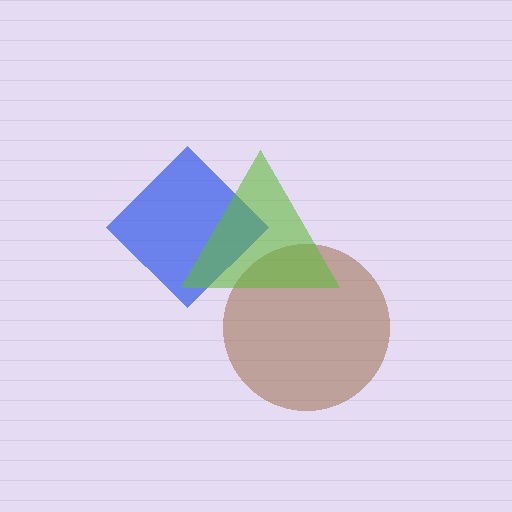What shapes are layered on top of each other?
The layered shapes are: a blue diamond, a brown circle, a lime triangle.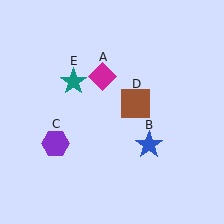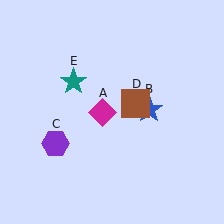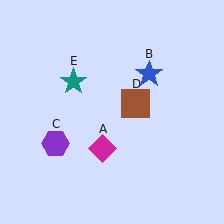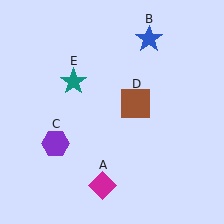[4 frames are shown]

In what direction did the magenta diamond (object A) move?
The magenta diamond (object A) moved down.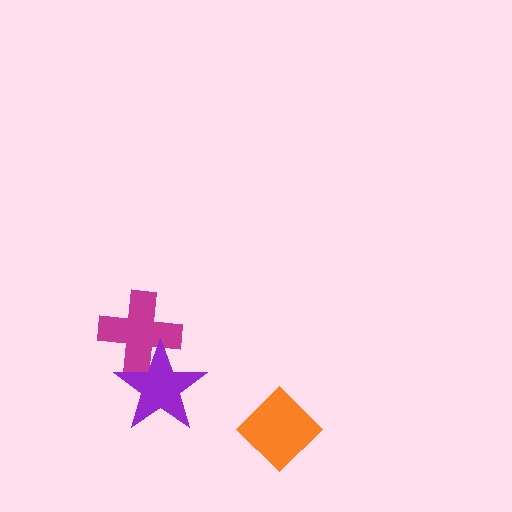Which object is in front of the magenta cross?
The purple star is in front of the magenta cross.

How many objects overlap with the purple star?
1 object overlaps with the purple star.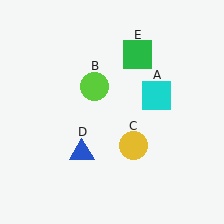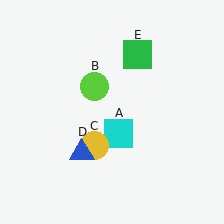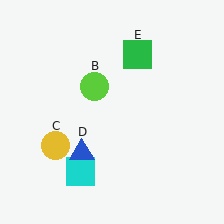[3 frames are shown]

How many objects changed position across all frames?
2 objects changed position: cyan square (object A), yellow circle (object C).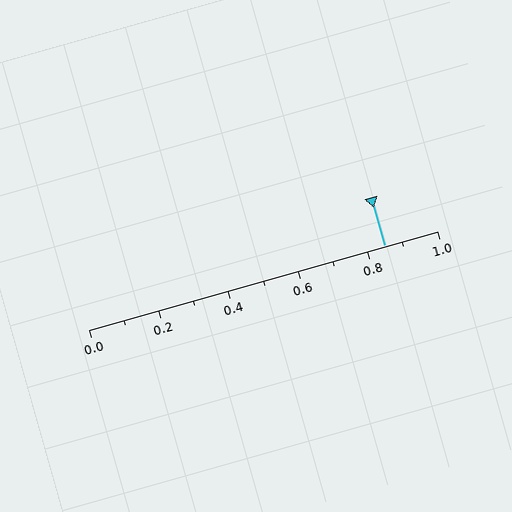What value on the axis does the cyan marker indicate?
The marker indicates approximately 0.85.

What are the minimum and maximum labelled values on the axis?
The axis runs from 0.0 to 1.0.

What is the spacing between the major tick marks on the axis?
The major ticks are spaced 0.2 apart.